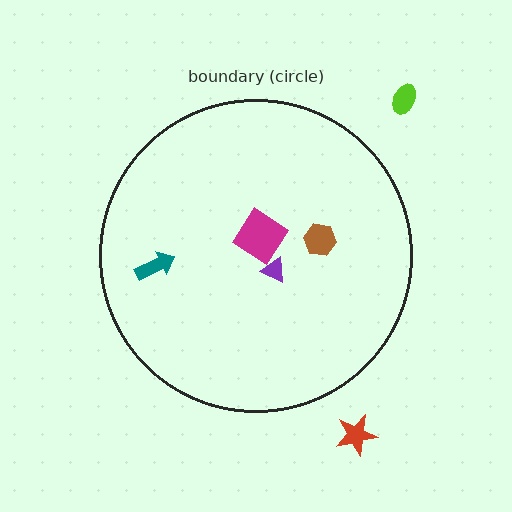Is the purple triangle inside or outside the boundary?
Inside.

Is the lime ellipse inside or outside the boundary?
Outside.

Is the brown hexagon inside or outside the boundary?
Inside.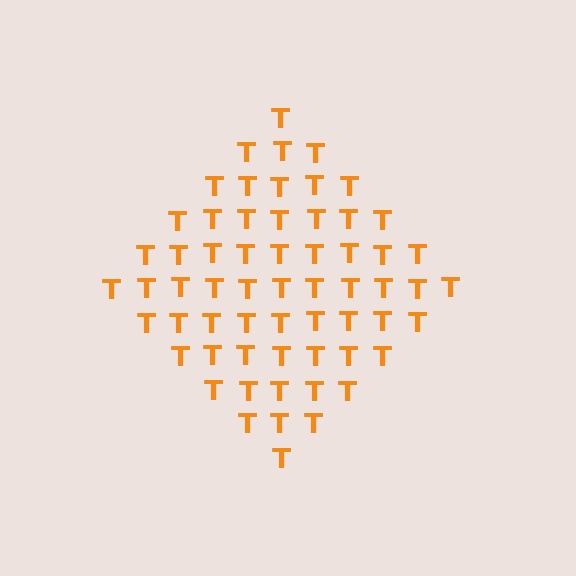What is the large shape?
The large shape is a diamond.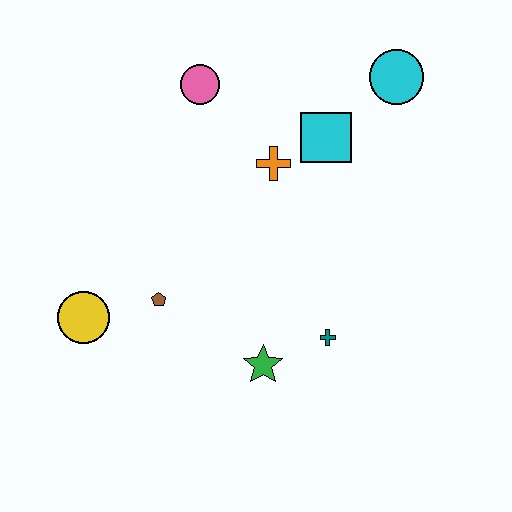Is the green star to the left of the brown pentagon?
No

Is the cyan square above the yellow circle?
Yes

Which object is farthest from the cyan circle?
The yellow circle is farthest from the cyan circle.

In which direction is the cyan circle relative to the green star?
The cyan circle is above the green star.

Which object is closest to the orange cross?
The cyan square is closest to the orange cross.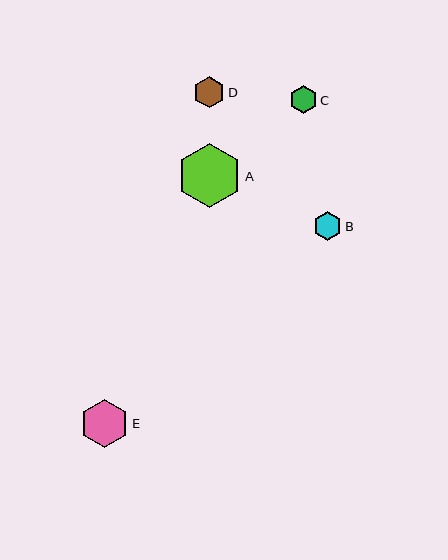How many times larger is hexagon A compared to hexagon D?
Hexagon A is approximately 2.1 times the size of hexagon D.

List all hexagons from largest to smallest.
From largest to smallest: A, E, D, B, C.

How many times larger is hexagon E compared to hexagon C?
Hexagon E is approximately 1.8 times the size of hexagon C.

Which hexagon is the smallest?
Hexagon C is the smallest with a size of approximately 27 pixels.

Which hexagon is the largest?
Hexagon A is the largest with a size of approximately 65 pixels.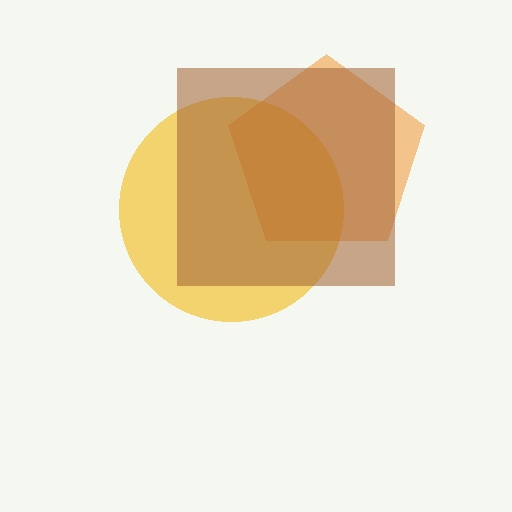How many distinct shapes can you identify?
There are 3 distinct shapes: a yellow circle, an orange pentagon, a brown square.